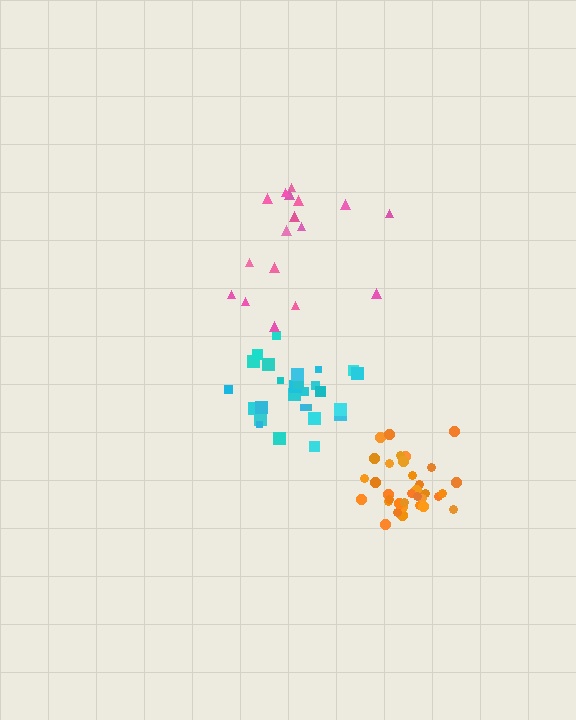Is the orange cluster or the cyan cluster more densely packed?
Orange.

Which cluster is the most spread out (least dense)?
Pink.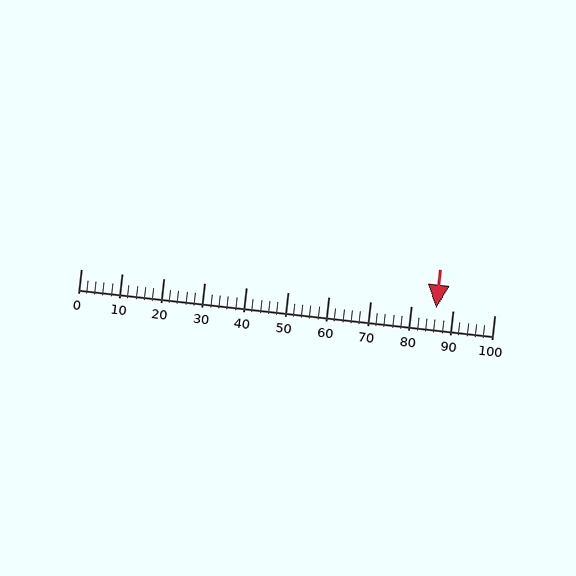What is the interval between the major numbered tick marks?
The major tick marks are spaced 10 units apart.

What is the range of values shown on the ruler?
The ruler shows values from 0 to 100.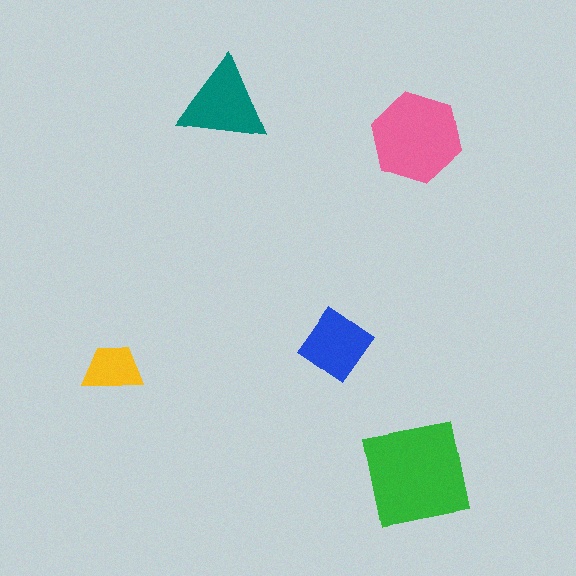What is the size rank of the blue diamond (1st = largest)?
4th.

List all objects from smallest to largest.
The yellow trapezoid, the blue diamond, the teal triangle, the pink hexagon, the green square.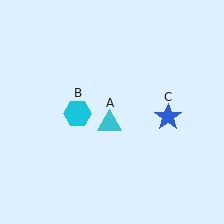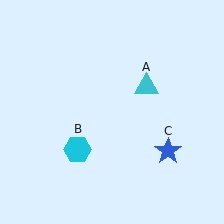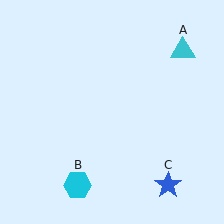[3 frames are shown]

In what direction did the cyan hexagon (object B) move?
The cyan hexagon (object B) moved down.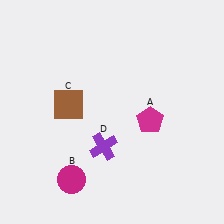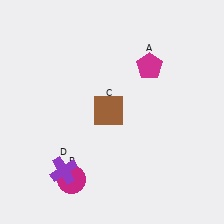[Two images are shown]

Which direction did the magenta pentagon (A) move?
The magenta pentagon (A) moved up.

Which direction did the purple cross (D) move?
The purple cross (D) moved left.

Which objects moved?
The objects that moved are: the magenta pentagon (A), the brown square (C), the purple cross (D).